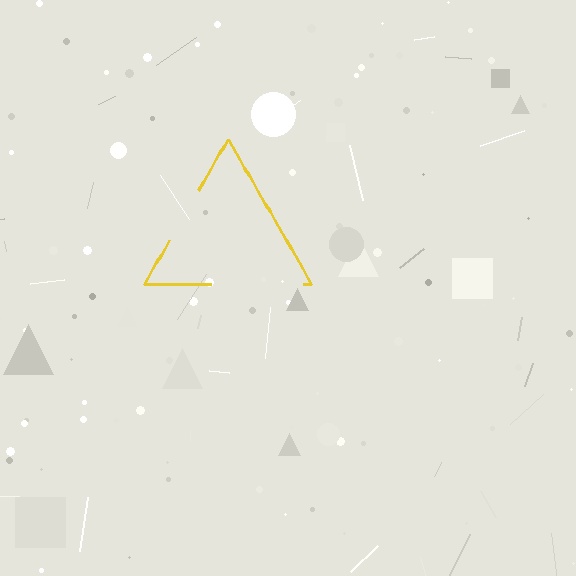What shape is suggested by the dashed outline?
The dashed outline suggests a triangle.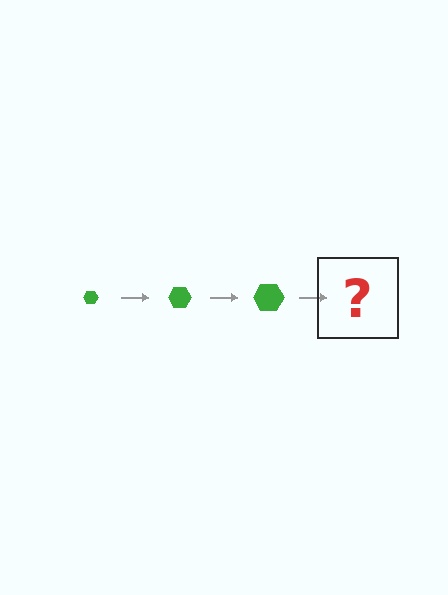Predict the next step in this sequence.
The next step is a green hexagon, larger than the previous one.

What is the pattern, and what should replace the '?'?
The pattern is that the hexagon gets progressively larger each step. The '?' should be a green hexagon, larger than the previous one.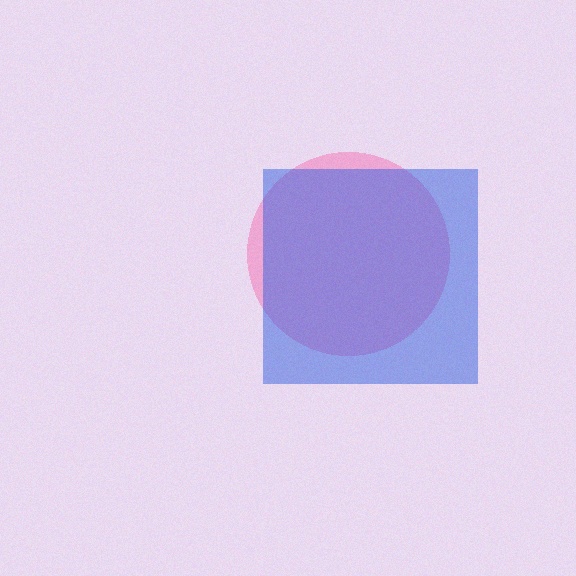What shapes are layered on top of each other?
The layered shapes are: a pink circle, a blue square.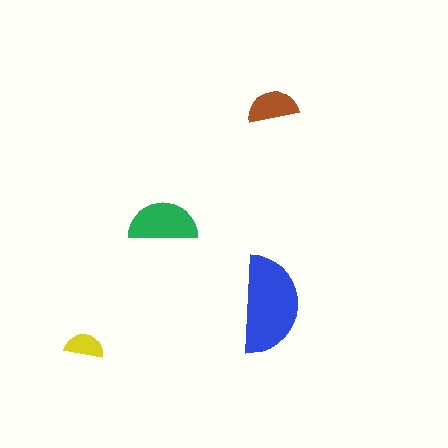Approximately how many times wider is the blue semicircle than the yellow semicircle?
About 2.5 times wider.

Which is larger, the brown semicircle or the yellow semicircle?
The brown one.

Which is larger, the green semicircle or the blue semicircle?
The blue one.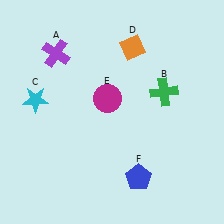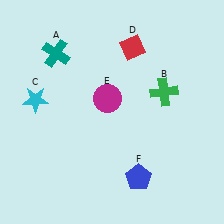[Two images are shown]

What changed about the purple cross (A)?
In Image 1, A is purple. In Image 2, it changed to teal.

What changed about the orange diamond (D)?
In Image 1, D is orange. In Image 2, it changed to red.